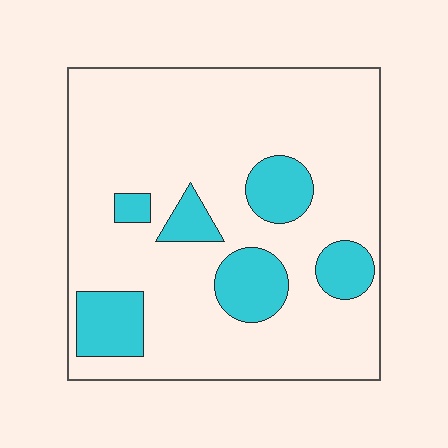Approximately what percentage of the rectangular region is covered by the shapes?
Approximately 20%.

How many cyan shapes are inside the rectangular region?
6.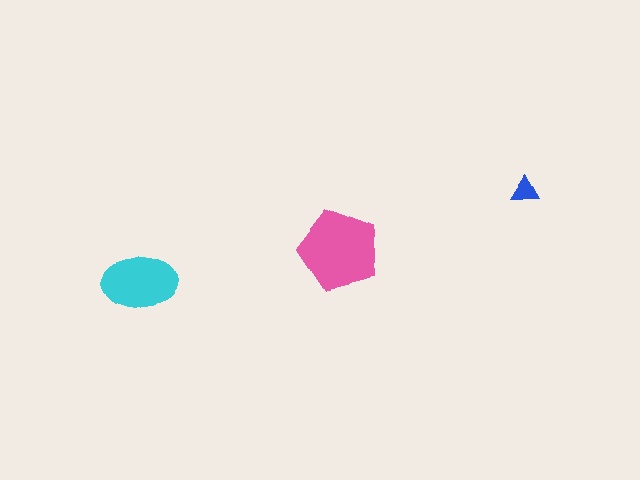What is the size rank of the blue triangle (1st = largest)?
3rd.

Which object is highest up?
The blue triangle is topmost.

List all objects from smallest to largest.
The blue triangle, the cyan ellipse, the pink pentagon.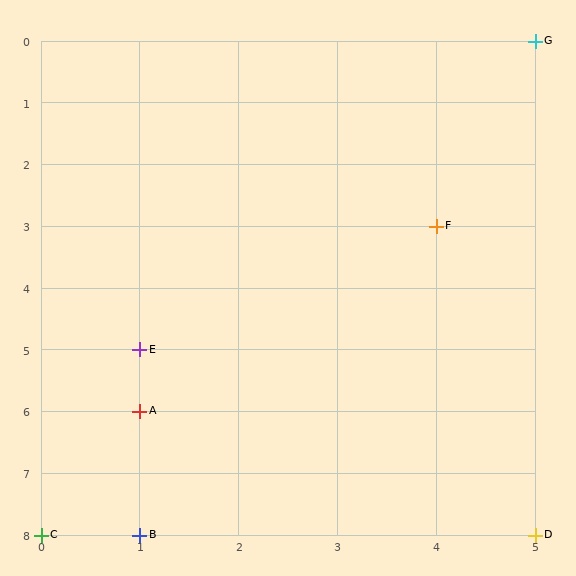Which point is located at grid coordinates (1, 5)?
Point E is at (1, 5).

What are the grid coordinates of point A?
Point A is at grid coordinates (1, 6).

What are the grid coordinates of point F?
Point F is at grid coordinates (4, 3).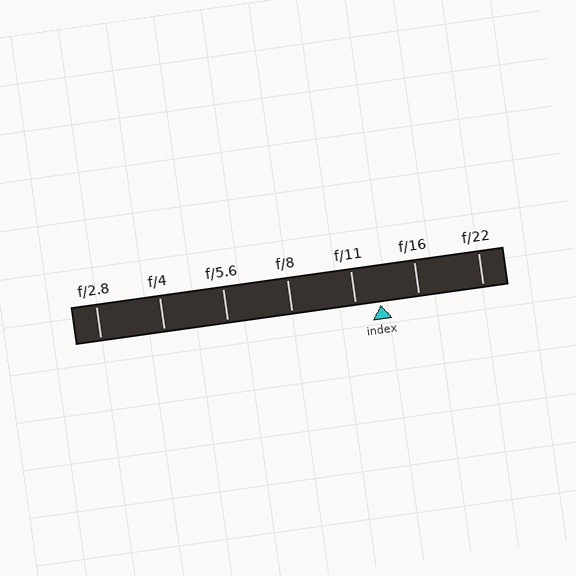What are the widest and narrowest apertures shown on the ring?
The widest aperture shown is f/2.8 and the narrowest is f/22.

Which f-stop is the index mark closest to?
The index mark is closest to f/11.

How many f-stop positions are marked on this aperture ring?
There are 7 f-stop positions marked.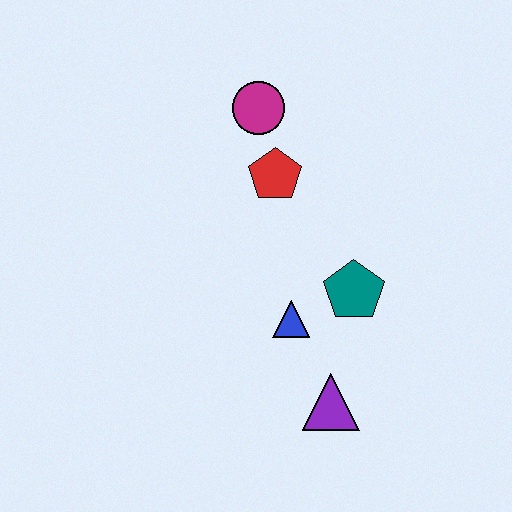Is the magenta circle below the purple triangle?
No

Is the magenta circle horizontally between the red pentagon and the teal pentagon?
No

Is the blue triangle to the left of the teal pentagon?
Yes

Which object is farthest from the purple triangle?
The magenta circle is farthest from the purple triangle.